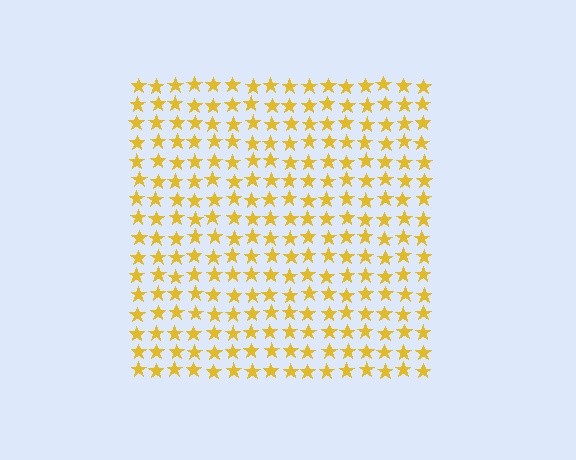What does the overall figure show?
The overall figure shows a square.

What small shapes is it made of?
It is made of small stars.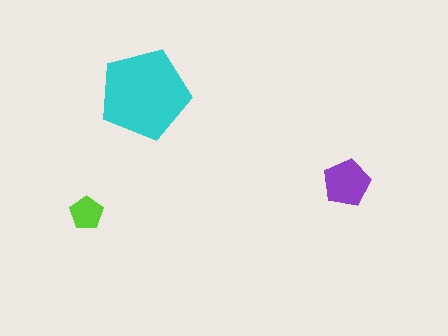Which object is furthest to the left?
The lime pentagon is leftmost.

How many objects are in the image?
There are 3 objects in the image.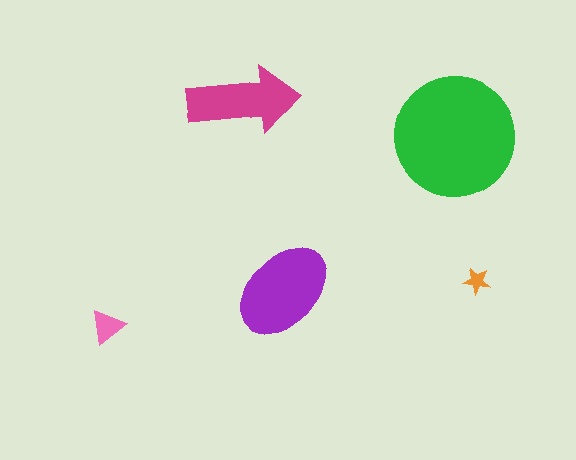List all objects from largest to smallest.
The green circle, the purple ellipse, the magenta arrow, the pink triangle, the orange star.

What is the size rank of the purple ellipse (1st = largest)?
2nd.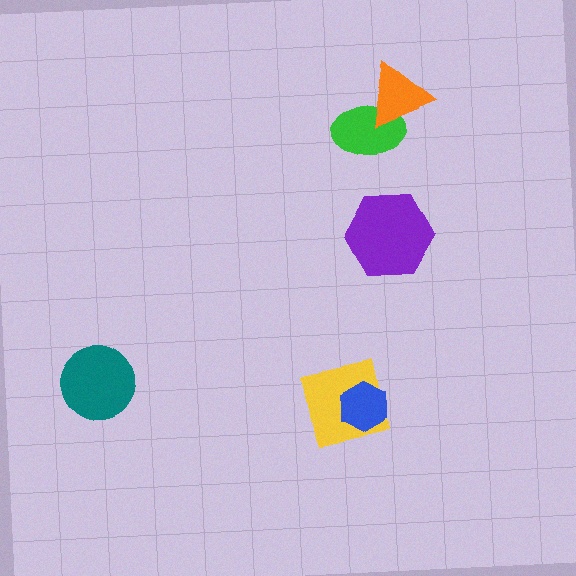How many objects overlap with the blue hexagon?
1 object overlaps with the blue hexagon.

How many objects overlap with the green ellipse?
1 object overlaps with the green ellipse.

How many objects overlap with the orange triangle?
1 object overlaps with the orange triangle.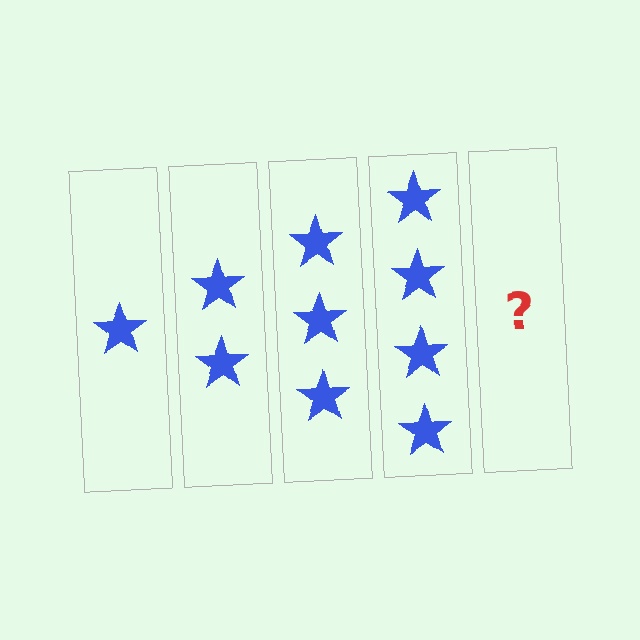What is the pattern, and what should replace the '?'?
The pattern is that each step adds one more star. The '?' should be 5 stars.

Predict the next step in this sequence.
The next step is 5 stars.